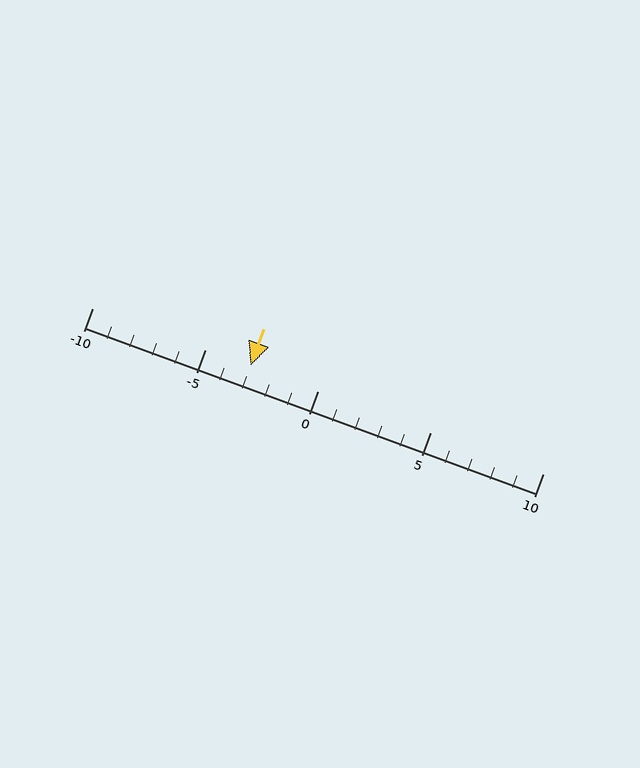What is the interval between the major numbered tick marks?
The major tick marks are spaced 5 units apart.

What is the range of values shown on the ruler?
The ruler shows values from -10 to 10.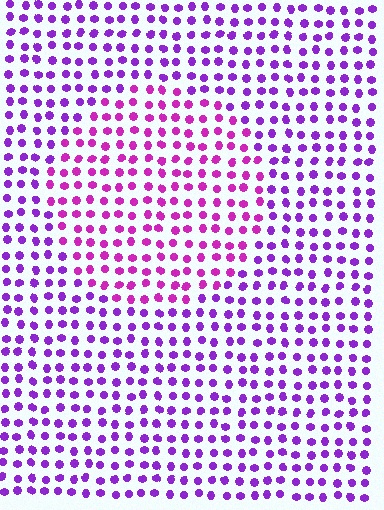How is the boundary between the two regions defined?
The boundary is defined purely by a slight shift in hue (about 30 degrees). Spacing, size, and orientation are identical on both sides.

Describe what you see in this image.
The image is filled with small purple elements in a uniform arrangement. A circle-shaped region is visible where the elements are tinted to a slightly different hue, forming a subtle color boundary.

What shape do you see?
I see a circle.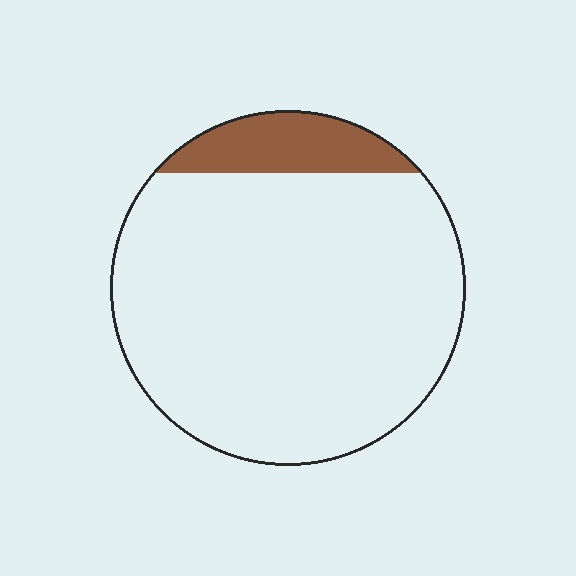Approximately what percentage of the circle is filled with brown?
Approximately 10%.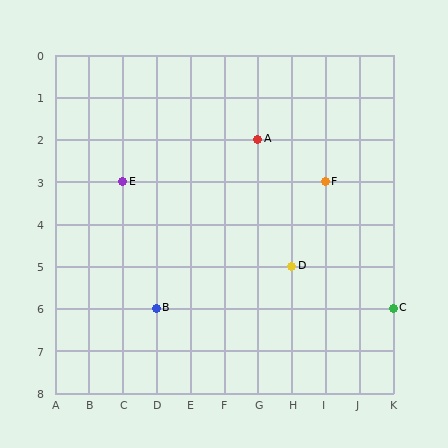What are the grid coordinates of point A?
Point A is at grid coordinates (G, 2).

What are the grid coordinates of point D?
Point D is at grid coordinates (H, 5).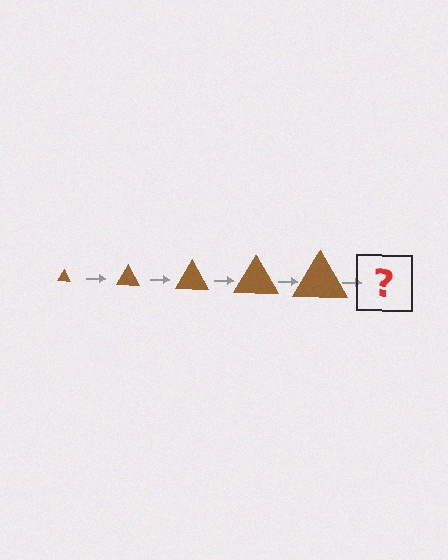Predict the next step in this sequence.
The next step is a brown triangle, larger than the previous one.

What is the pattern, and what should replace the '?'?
The pattern is that the triangle gets progressively larger each step. The '?' should be a brown triangle, larger than the previous one.